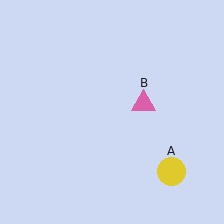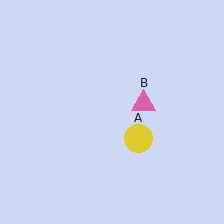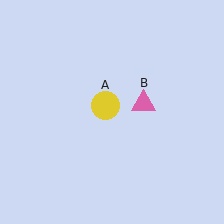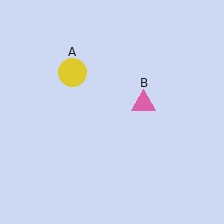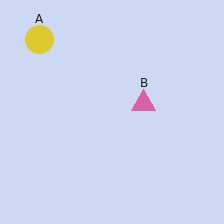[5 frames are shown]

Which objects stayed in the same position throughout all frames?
Pink triangle (object B) remained stationary.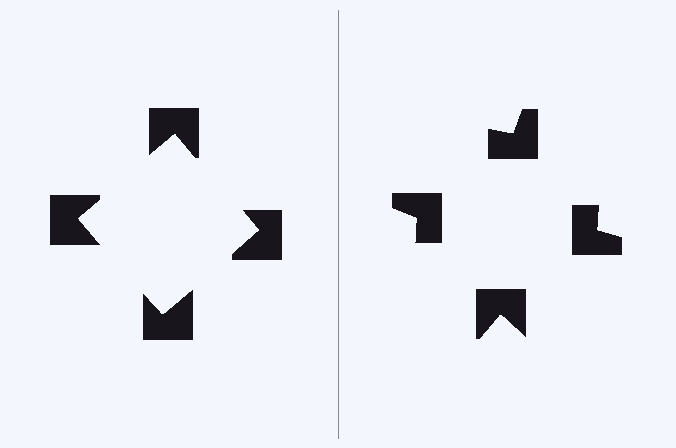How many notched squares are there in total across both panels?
8 — 4 on each side.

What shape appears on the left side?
An illusory square.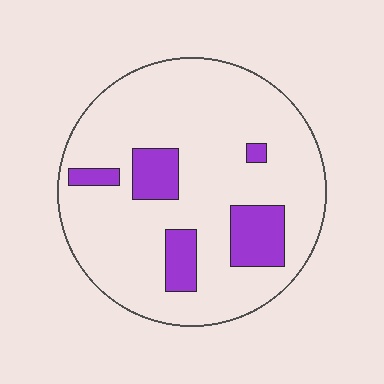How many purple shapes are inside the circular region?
5.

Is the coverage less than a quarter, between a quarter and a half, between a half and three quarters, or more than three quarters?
Less than a quarter.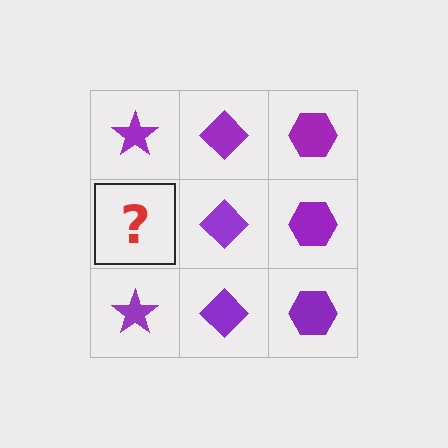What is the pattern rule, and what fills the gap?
The rule is that each column has a consistent shape. The gap should be filled with a purple star.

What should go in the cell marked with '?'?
The missing cell should contain a purple star.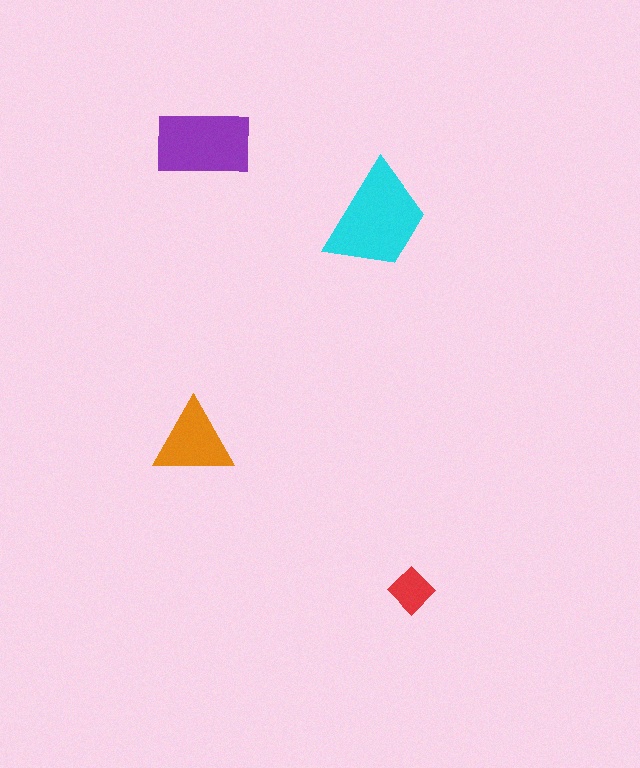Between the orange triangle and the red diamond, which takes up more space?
The orange triangle.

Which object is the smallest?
The red diamond.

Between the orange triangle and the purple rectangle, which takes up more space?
The purple rectangle.